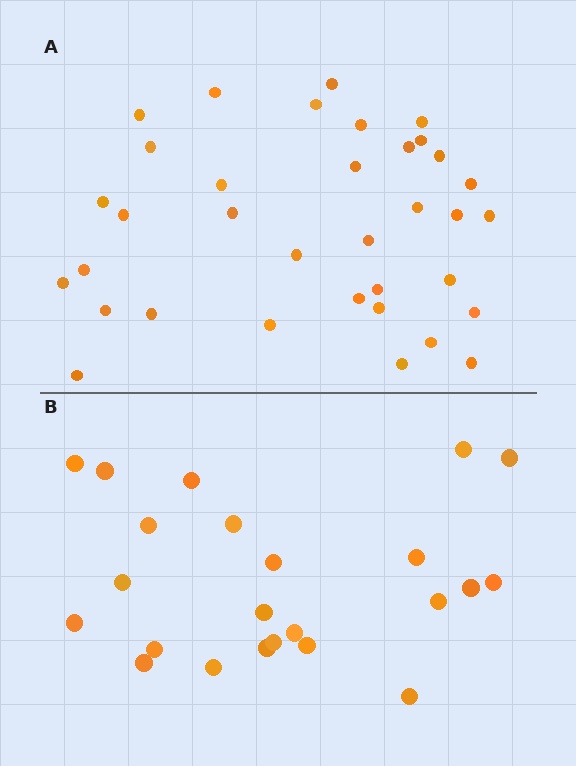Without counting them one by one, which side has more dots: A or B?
Region A (the top region) has more dots.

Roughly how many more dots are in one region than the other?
Region A has roughly 12 or so more dots than region B.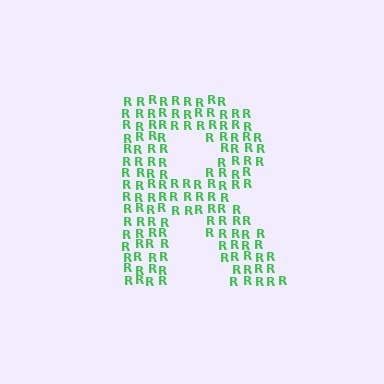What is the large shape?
The large shape is the letter R.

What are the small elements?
The small elements are letter R's.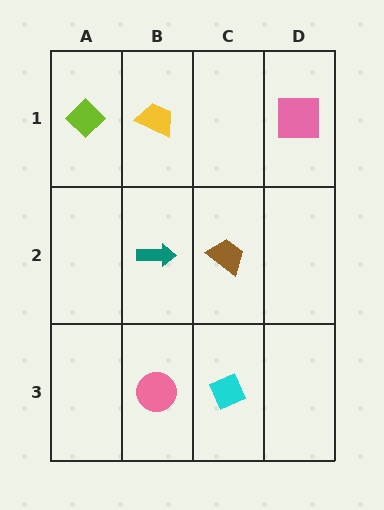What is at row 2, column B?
A teal arrow.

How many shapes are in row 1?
3 shapes.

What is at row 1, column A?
A lime diamond.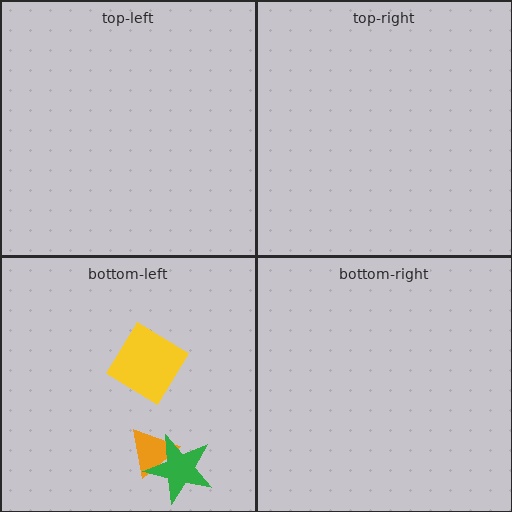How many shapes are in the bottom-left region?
3.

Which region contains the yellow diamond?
The bottom-left region.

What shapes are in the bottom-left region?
The orange triangle, the green star, the yellow diamond.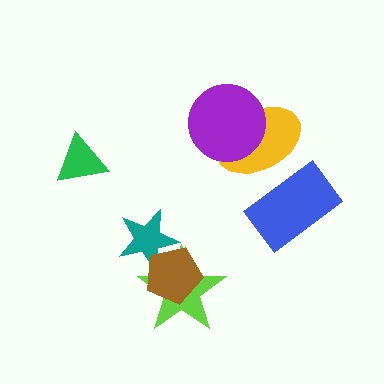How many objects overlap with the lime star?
2 objects overlap with the lime star.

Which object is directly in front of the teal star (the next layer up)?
The lime star is directly in front of the teal star.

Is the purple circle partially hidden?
No, no other shape covers it.